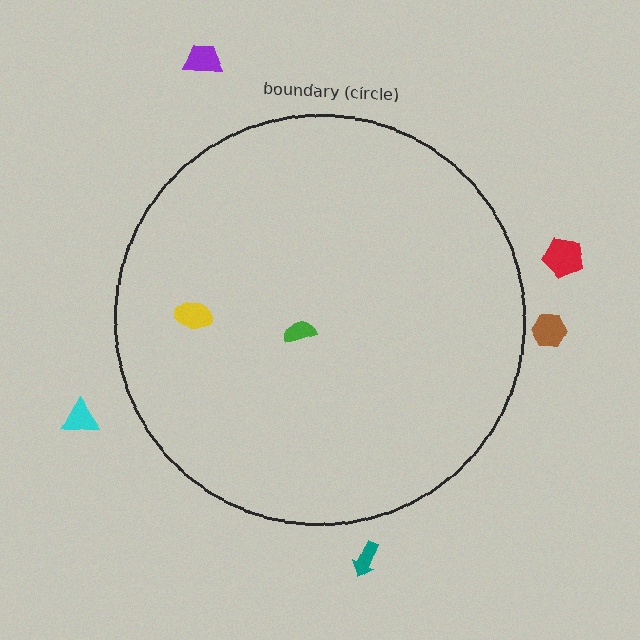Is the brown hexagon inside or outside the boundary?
Outside.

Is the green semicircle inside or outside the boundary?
Inside.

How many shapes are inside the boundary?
2 inside, 5 outside.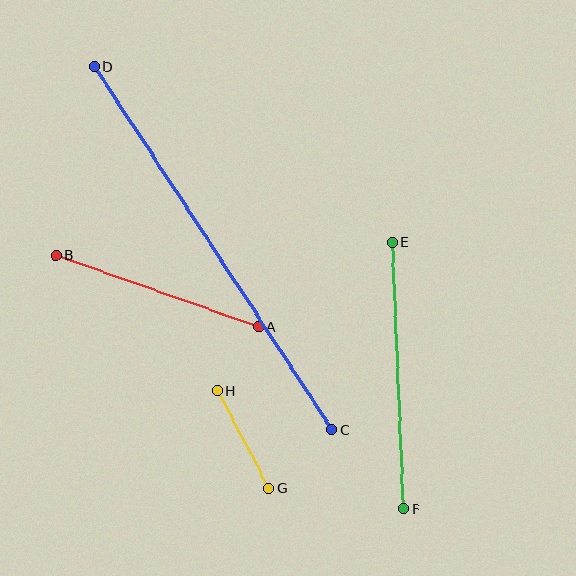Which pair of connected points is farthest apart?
Points C and D are farthest apart.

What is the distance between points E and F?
The distance is approximately 267 pixels.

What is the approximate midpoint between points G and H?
The midpoint is at approximately (243, 439) pixels.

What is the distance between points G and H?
The distance is approximately 110 pixels.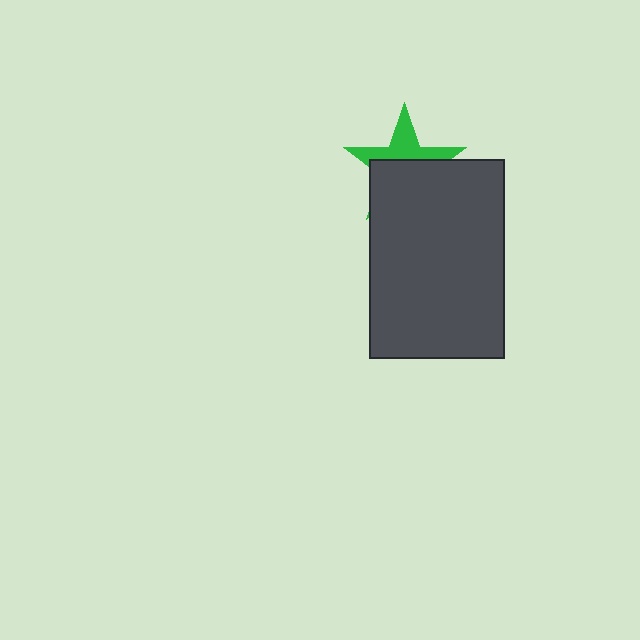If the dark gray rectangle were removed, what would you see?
You would see the complete green star.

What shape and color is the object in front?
The object in front is a dark gray rectangle.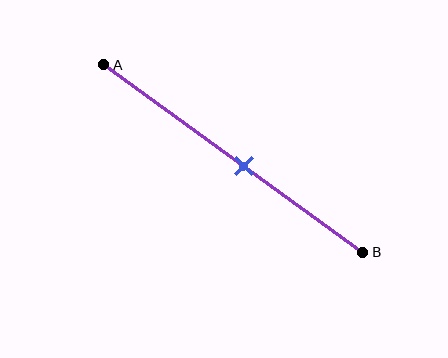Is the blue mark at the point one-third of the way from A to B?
No, the mark is at about 55% from A, not at the 33% one-third point.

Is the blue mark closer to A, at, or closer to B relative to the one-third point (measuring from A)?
The blue mark is closer to point B than the one-third point of segment AB.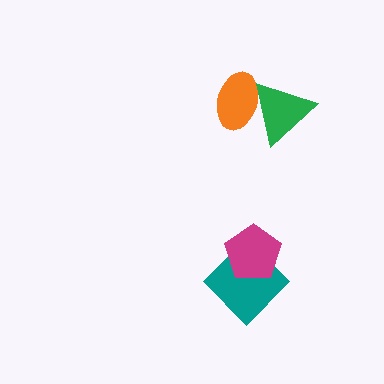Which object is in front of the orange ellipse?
The green triangle is in front of the orange ellipse.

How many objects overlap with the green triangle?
1 object overlaps with the green triangle.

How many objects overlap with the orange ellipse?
1 object overlaps with the orange ellipse.